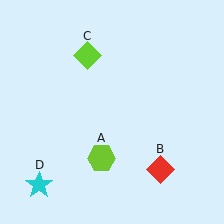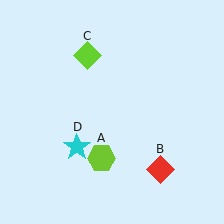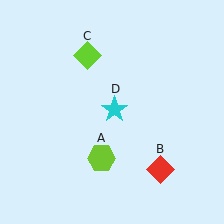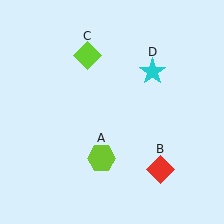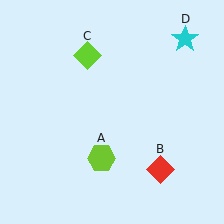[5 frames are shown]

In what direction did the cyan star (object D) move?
The cyan star (object D) moved up and to the right.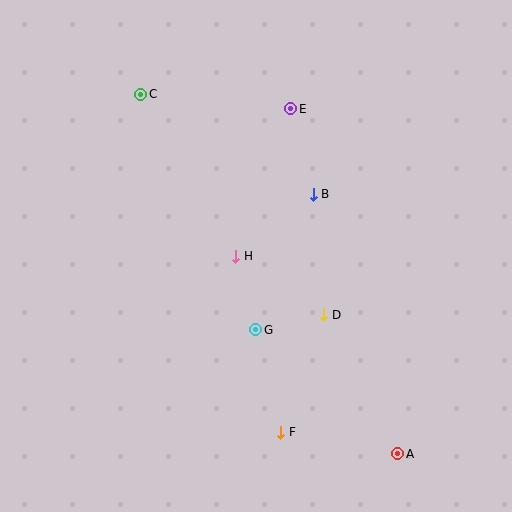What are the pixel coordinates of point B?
Point B is at (313, 194).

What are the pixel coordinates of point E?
Point E is at (291, 109).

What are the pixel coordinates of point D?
Point D is at (324, 315).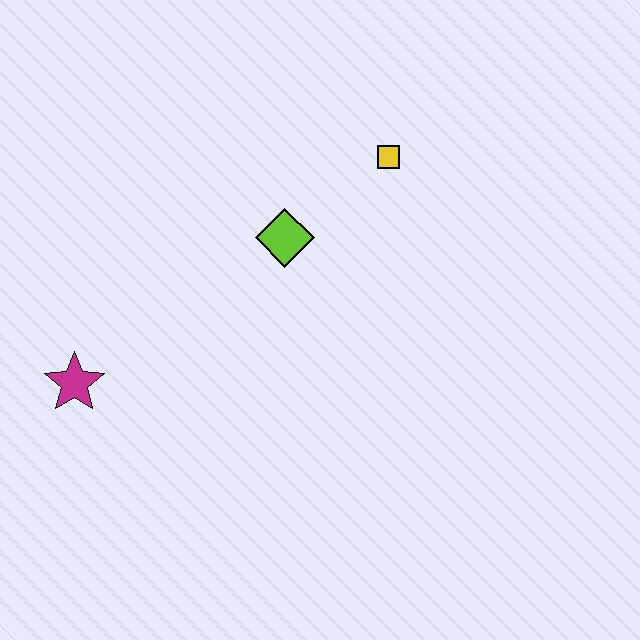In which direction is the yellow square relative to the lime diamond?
The yellow square is to the right of the lime diamond.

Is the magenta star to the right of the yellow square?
No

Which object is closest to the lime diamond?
The yellow square is closest to the lime diamond.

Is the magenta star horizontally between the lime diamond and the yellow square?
No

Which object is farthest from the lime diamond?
The magenta star is farthest from the lime diamond.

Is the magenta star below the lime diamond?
Yes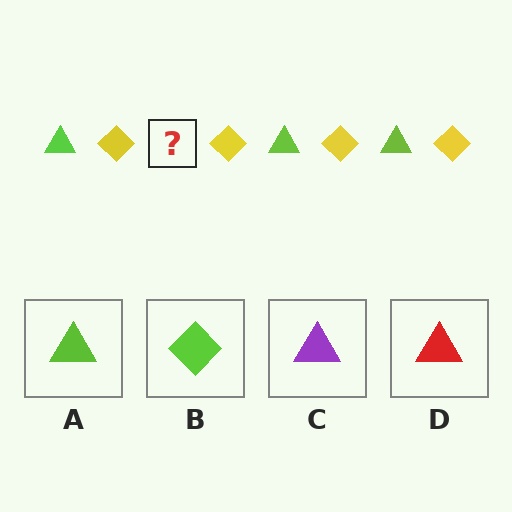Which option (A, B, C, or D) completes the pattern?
A.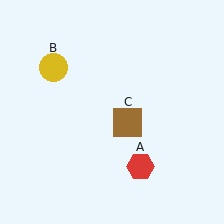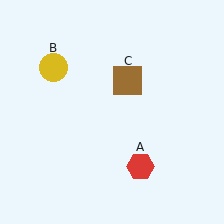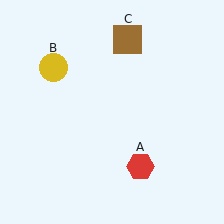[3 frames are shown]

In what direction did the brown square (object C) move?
The brown square (object C) moved up.